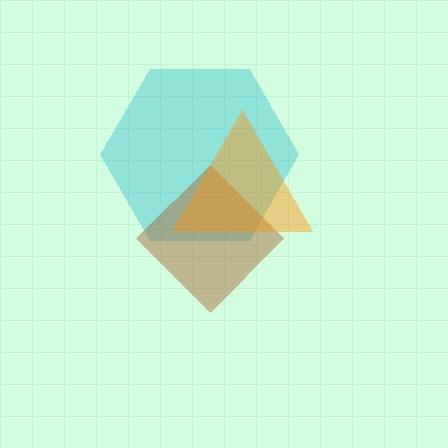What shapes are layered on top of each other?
The layered shapes are: a cyan hexagon, a brown diamond, an orange triangle.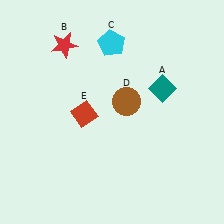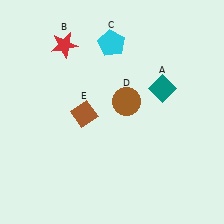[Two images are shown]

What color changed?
The diamond (E) changed from red in Image 1 to brown in Image 2.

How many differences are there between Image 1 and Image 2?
There is 1 difference between the two images.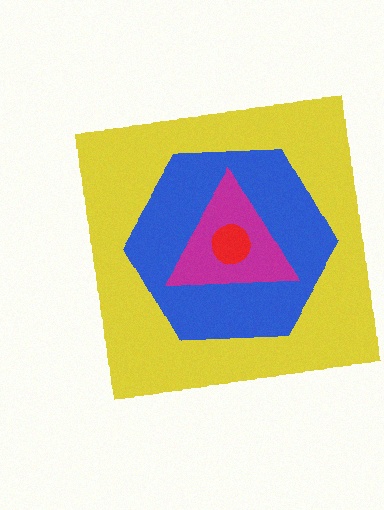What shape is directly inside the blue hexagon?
The magenta triangle.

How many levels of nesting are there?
4.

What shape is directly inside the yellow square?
The blue hexagon.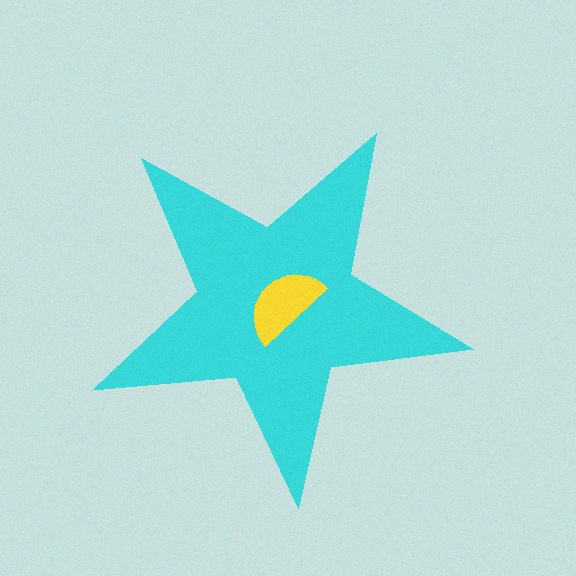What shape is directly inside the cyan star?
The yellow semicircle.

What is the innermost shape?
The yellow semicircle.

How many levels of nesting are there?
2.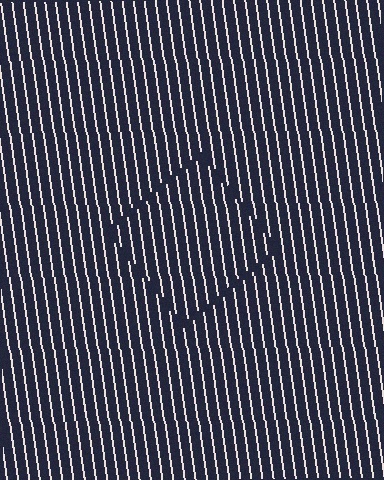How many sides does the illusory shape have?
4 sides — the line-ends trace a square.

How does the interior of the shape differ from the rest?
The interior of the shape contains the same grating, shifted by half a period — the contour is defined by the phase discontinuity where line-ends from the inner and outer gratings abut.